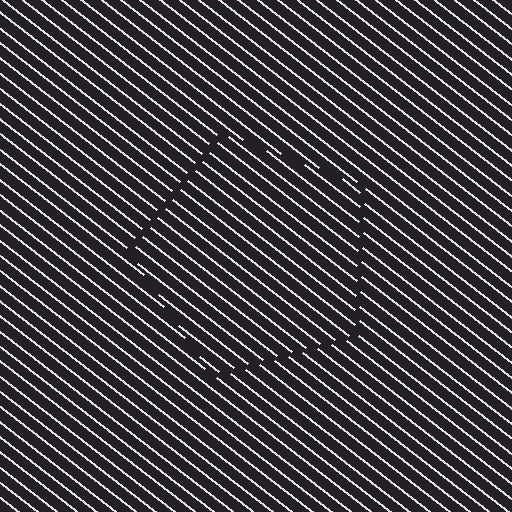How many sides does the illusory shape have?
5 sides — the line-ends trace a pentagon.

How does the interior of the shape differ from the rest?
The interior of the shape contains the same grating, shifted by half a period — the contour is defined by the phase discontinuity where line-ends from the inner and outer gratings abut.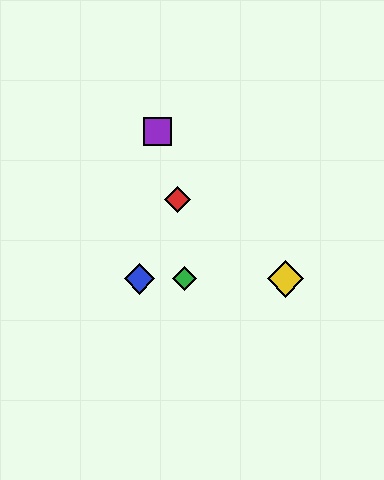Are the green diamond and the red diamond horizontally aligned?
No, the green diamond is at y≈279 and the red diamond is at y≈199.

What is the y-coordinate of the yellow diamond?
The yellow diamond is at y≈279.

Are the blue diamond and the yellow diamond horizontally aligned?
Yes, both are at y≈279.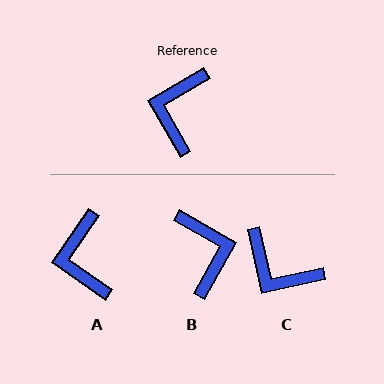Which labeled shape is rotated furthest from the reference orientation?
B, about 150 degrees away.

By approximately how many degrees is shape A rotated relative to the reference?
Approximately 25 degrees counter-clockwise.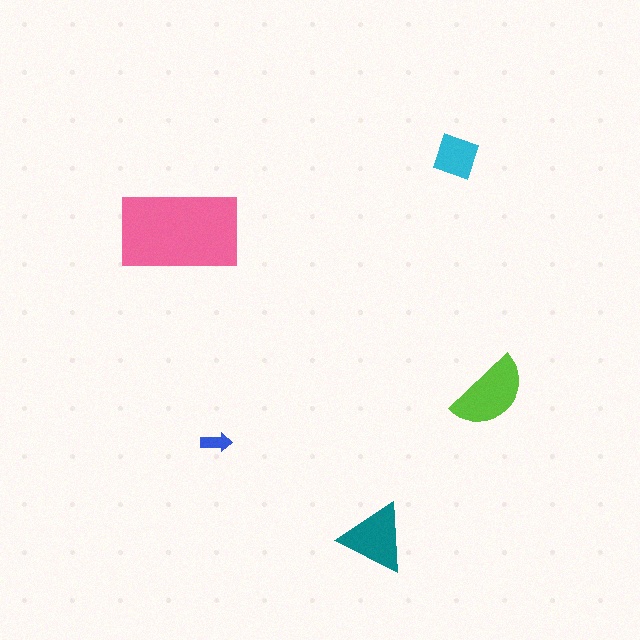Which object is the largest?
The pink rectangle.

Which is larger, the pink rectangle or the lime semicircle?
The pink rectangle.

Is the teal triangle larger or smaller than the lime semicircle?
Smaller.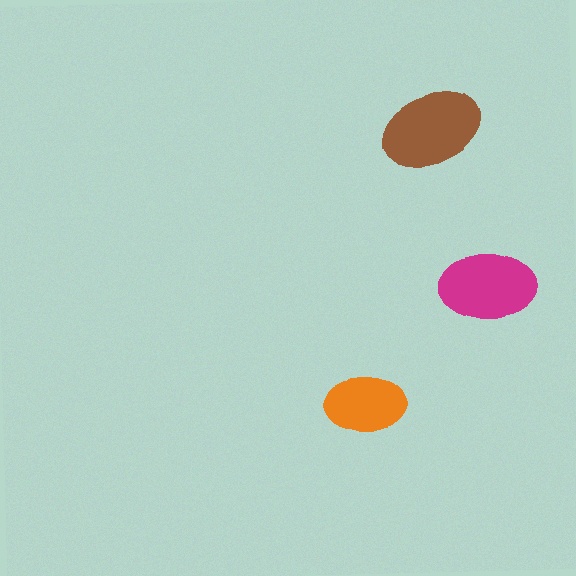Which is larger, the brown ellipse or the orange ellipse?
The brown one.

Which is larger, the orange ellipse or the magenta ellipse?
The magenta one.